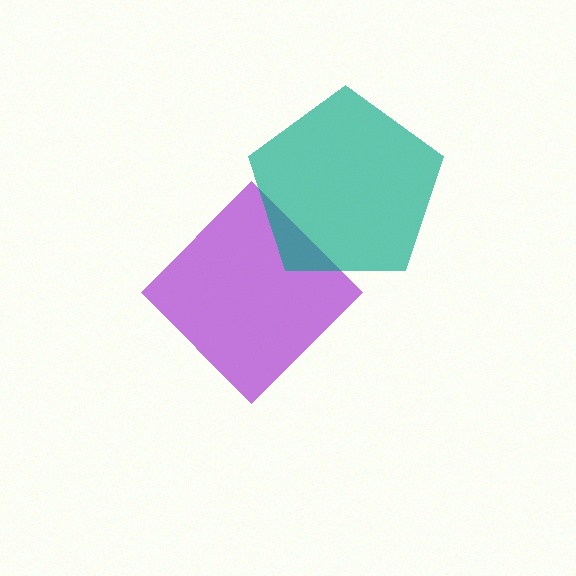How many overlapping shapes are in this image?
There are 2 overlapping shapes in the image.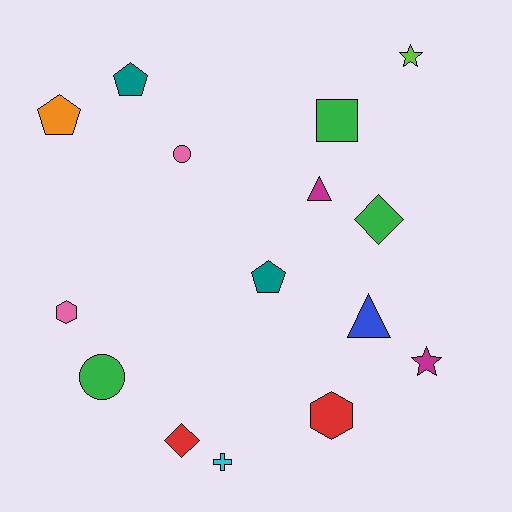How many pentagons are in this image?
There are 3 pentagons.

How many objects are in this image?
There are 15 objects.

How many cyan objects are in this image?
There is 1 cyan object.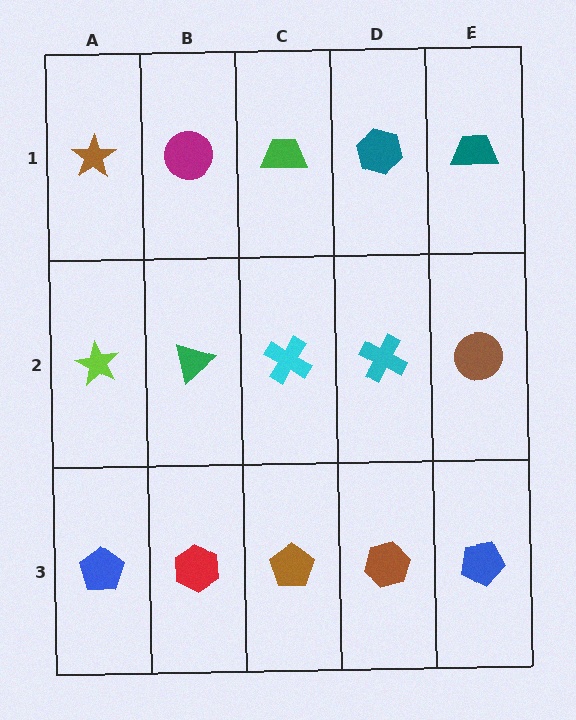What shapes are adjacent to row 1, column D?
A cyan cross (row 2, column D), a green trapezoid (row 1, column C), a teal trapezoid (row 1, column E).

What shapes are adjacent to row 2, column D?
A teal hexagon (row 1, column D), a brown hexagon (row 3, column D), a cyan cross (row 2, column C), a brown circle (row 2, column E).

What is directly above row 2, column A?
A brown star.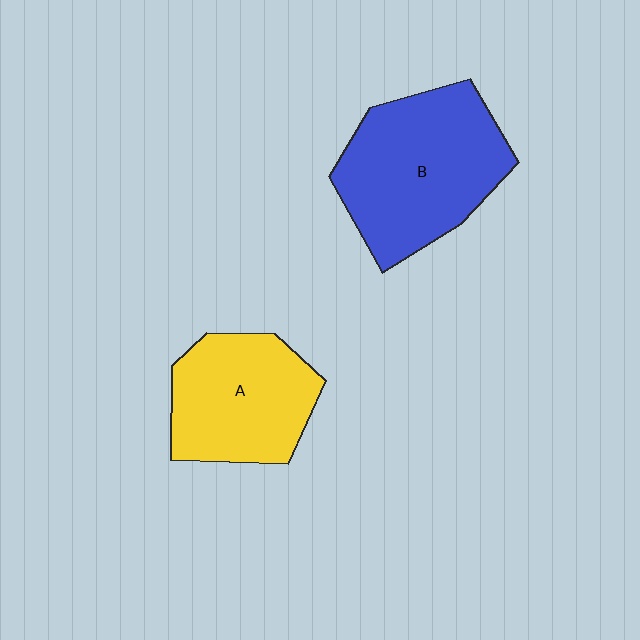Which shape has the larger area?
Shape B (blue).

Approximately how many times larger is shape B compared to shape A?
Approximately 1.3 times.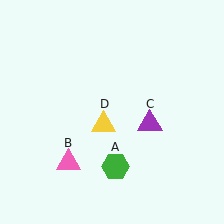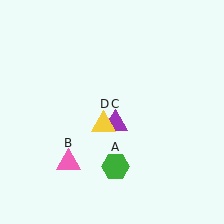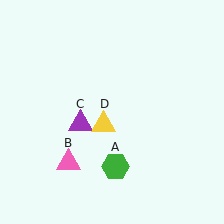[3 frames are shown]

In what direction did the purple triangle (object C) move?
The purple triangle (object C) moved left.